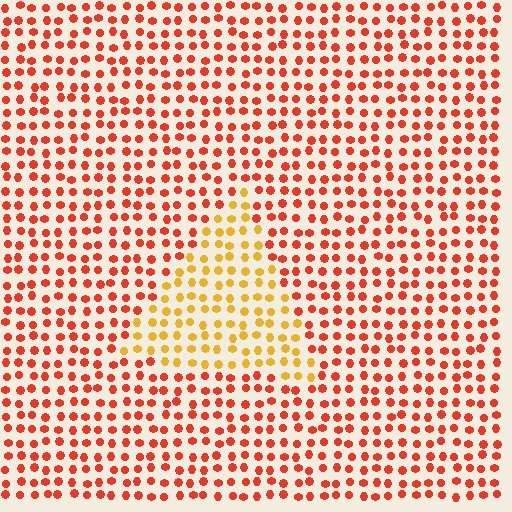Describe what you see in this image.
The image is filled with small red elements in a uniform arrangement. A triangle-shaped region is visible where the elements are tinted to a slightly different hue, forming a subtle color boundary.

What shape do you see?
I see a triangle.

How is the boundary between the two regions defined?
The boundary is defined purely by a slight shift in hue (about 40 degrees). Spacing, size, and orientation are identical on both sides.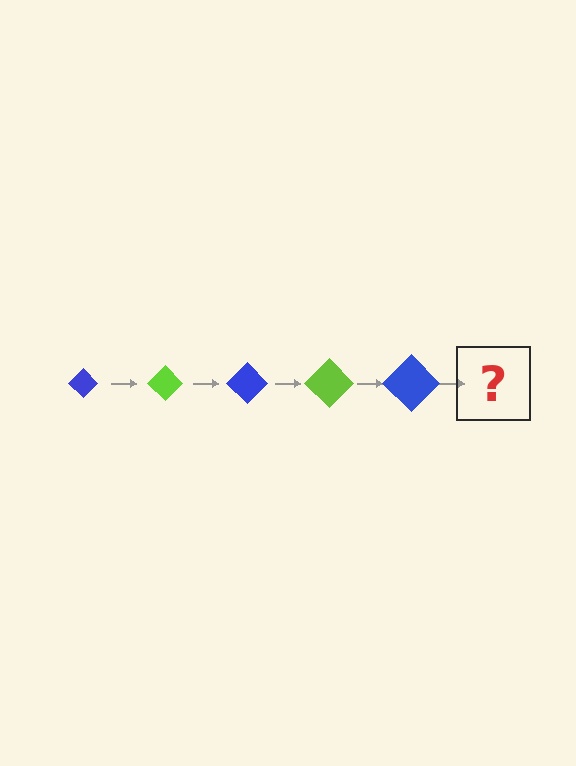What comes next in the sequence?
The next element should be a lime diamond, larger than the previous one.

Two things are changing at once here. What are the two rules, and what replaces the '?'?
The two rules are that the diamond grows larger each step and the color cycles through blue and lime. The '?' should be a lime diamond, larger than the previous one.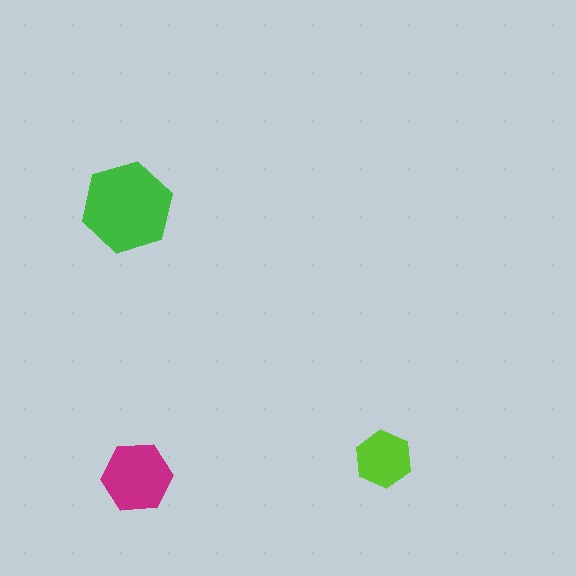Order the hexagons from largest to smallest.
the green one, the magenta one, the lime one.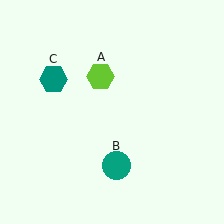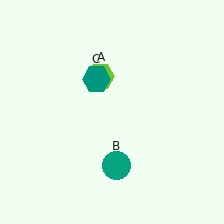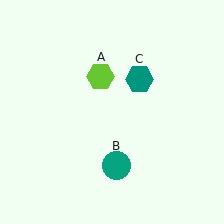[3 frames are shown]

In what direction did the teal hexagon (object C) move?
The teal hexagon (object C) moved right.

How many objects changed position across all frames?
1 object changed position: teal hexagon (object C).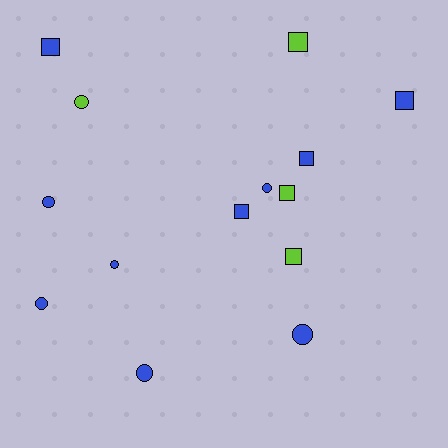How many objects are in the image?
There are 14 objects.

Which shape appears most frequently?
Square, with 7 objects.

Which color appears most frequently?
Blue, with 10 objects.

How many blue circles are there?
There are 6 blue circles.